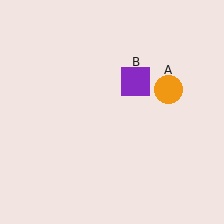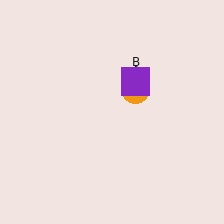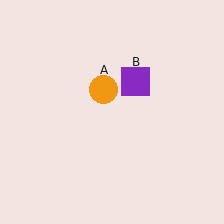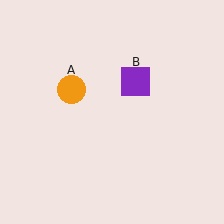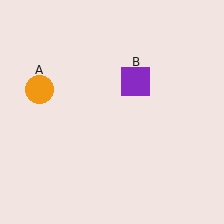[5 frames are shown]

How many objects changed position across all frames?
1 object changed position: orange circle (object A).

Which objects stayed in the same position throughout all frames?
Purple square (object B) remained stationary.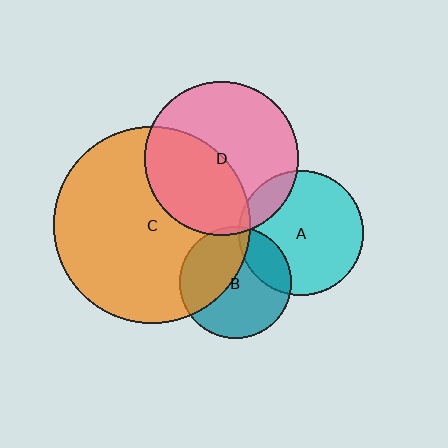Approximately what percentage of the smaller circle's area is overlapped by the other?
Approximately 5%.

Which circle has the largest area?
Circle C (orange).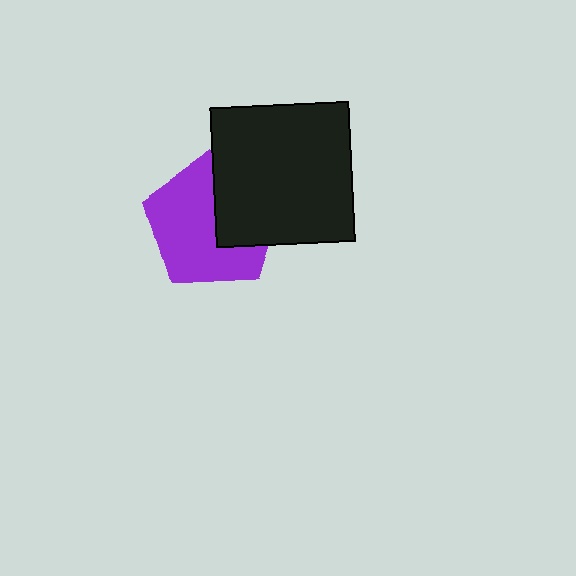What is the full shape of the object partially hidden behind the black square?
The partially hidden object is a purple pentagon.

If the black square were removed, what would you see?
You would see the complete purple pentagon.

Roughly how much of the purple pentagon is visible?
About half of it is visible (roughly 63%).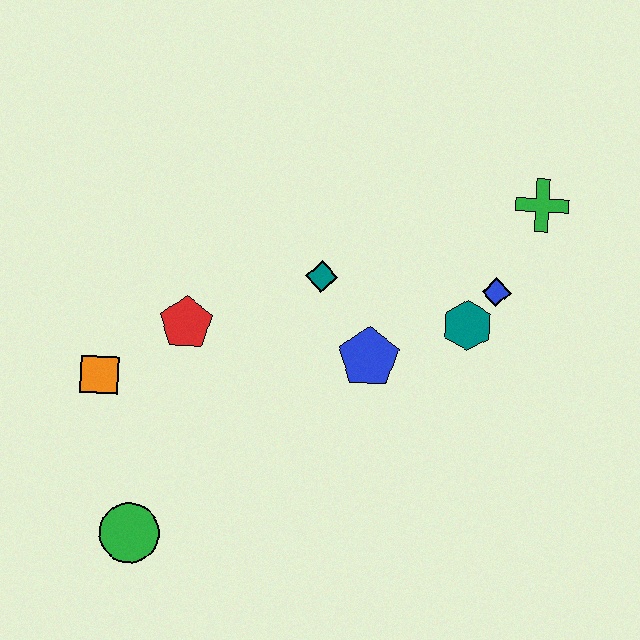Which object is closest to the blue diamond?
The teal hexagon is closest to the blue diamond.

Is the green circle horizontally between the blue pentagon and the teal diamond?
No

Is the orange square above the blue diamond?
No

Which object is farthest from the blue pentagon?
The green circle is farthest from the blue pentagon.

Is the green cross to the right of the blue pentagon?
Yes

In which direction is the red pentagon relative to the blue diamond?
The red pentagon is to the left of the blue diamond.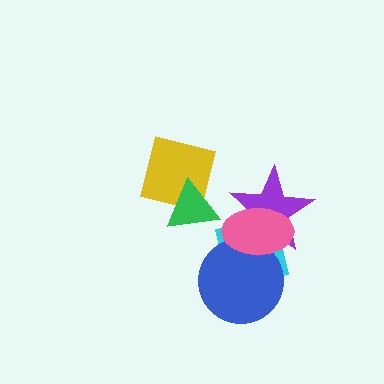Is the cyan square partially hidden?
Yes, it is partially covered by another shape.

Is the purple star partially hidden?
Yes, it is partially covered by another shape.